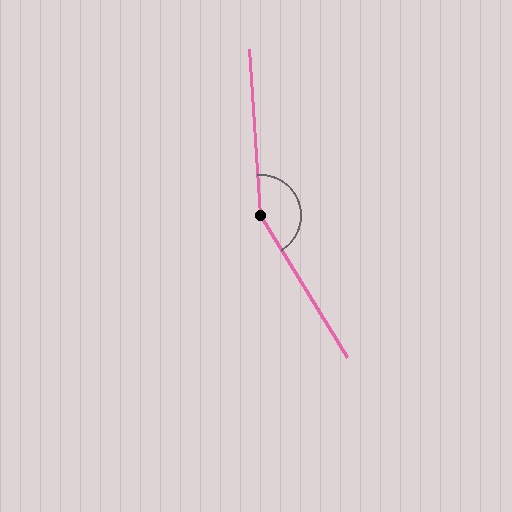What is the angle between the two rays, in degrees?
Approximately 152 degrees.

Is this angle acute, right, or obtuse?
It is obtuse.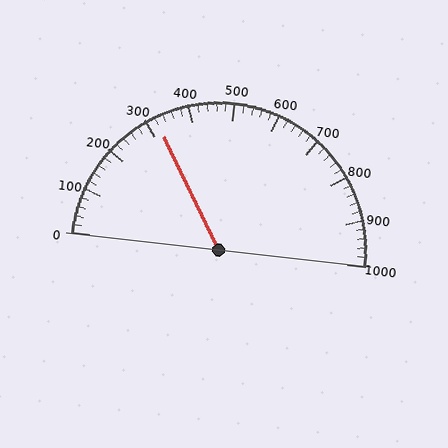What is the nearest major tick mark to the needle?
The nearest major tick mark is 300.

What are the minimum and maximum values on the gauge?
The gauge ranges from 0 to 1000.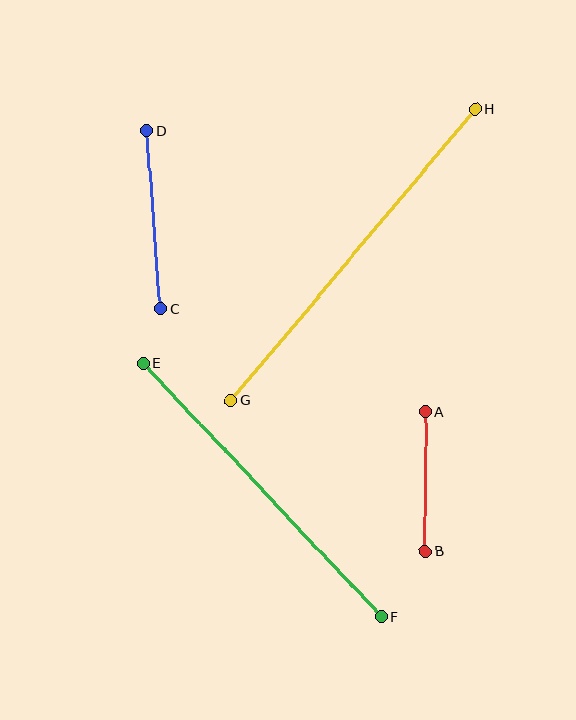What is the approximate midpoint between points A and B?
The midpoint is at approximately (426, 482) pixels.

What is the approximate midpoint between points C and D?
The midpoint is at approximately (154, 220) pixels.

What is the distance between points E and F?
The distance is approximately 348 pixels.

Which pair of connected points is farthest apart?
Points G and H are farthest apart.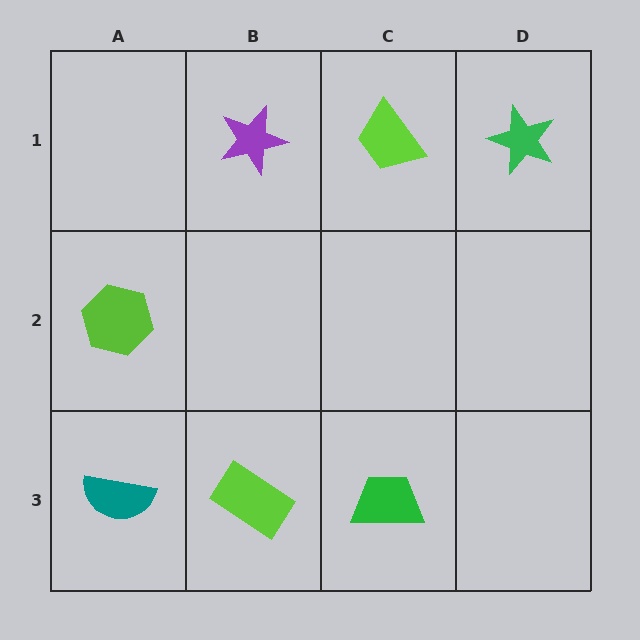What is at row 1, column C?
A lime trapezoid.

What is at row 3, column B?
A lime rectangle.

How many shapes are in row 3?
3 shapes.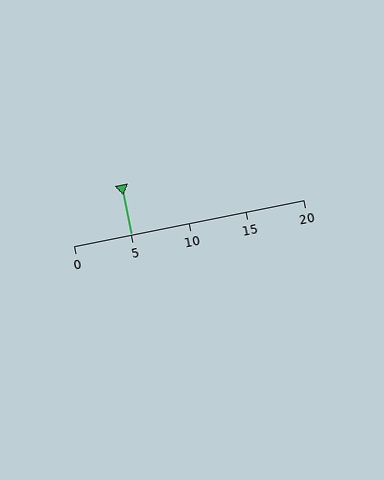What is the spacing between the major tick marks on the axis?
The major ticks are spaced 5 apart.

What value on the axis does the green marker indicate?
The marker indicates approximately 5.